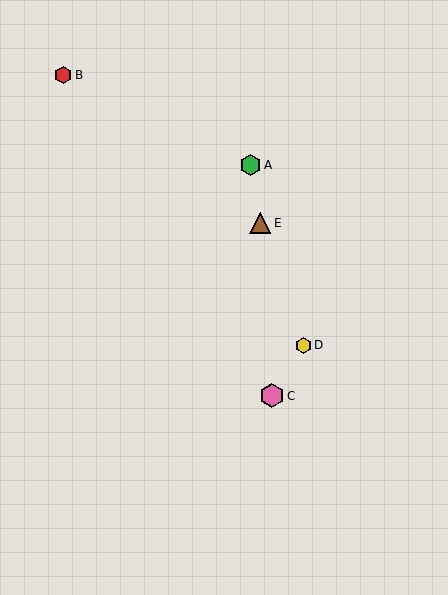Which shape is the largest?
The pink hexagon (labeled C) is the largest.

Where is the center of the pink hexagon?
The center of the pink hexagon is at (272, 396).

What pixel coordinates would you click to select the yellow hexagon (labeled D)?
Click at (304, 345) to select the yellow hexagon D.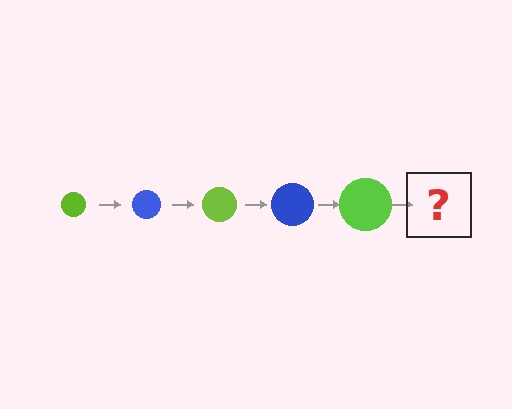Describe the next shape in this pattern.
It should be a blue circle, larger than the previous one.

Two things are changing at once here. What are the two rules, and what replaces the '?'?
The two rules are that the circle grows larger each step and the color cycles through lime and blue. The '?' should be a blue circle, larger than the previous one.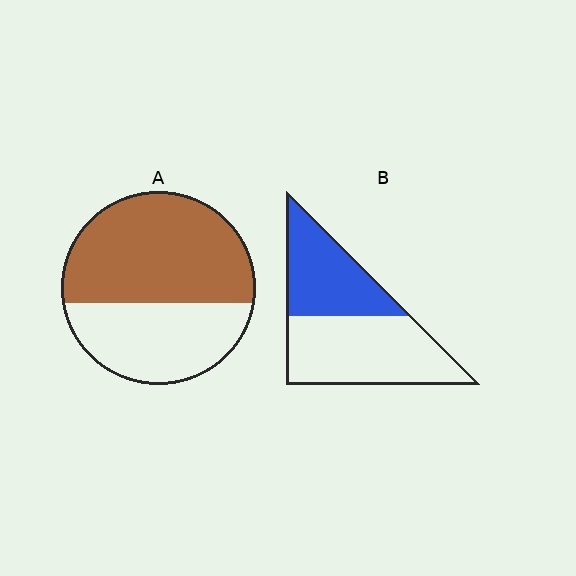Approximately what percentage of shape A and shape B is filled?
A is approximately 60% and B is approximately 40%.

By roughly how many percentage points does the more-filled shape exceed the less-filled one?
By roughly 20 percentage points (A over B).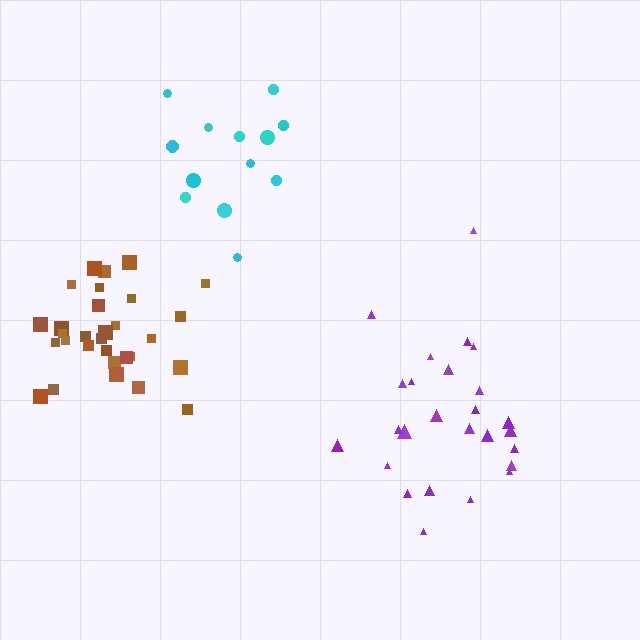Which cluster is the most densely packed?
Brown.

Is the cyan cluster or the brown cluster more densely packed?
Brown.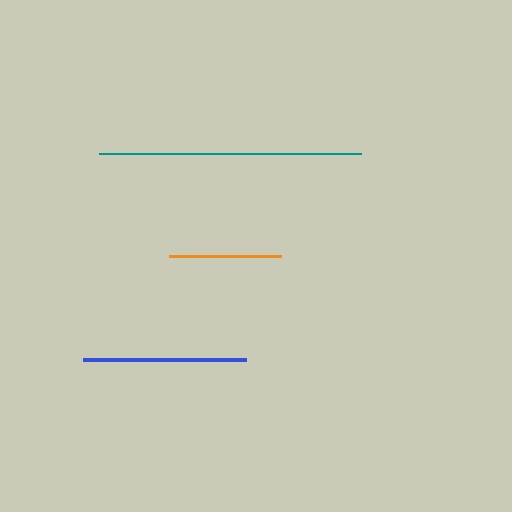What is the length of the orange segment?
The orange segment is approximately 112 pixels long.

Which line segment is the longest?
The teal line is the longest at approximately 262 pixels.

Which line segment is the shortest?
The orange line is the shortest at approximately 112 pixels.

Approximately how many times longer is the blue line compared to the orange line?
The blue line is approximately 1.4 times the length of the orange line.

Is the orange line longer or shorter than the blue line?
The blue line is longer than the orange line.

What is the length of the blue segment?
The blue segment is approximately 162 pixels long.